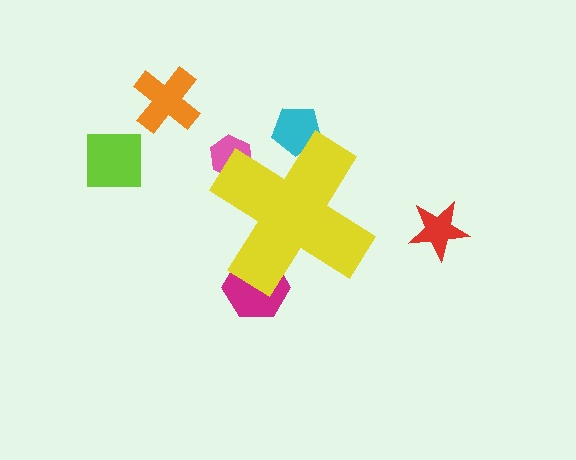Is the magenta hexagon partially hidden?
Yes, the magenta hexagon is partially hidden behind the yellow cross.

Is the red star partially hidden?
No, the red star is fully visible.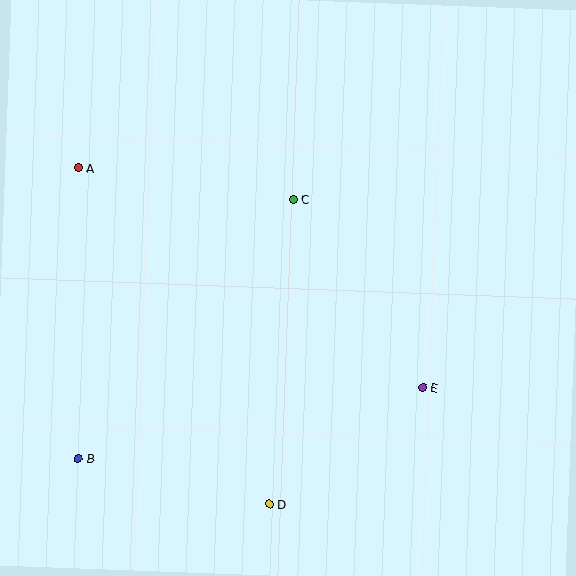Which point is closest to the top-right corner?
Point C is closest to the top-right corner.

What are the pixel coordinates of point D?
Point D is at (269, 504).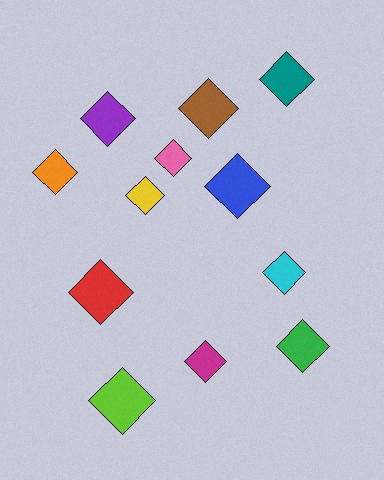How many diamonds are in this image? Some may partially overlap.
There are 12 diamonds.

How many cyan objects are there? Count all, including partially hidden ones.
There is 1 cyan object.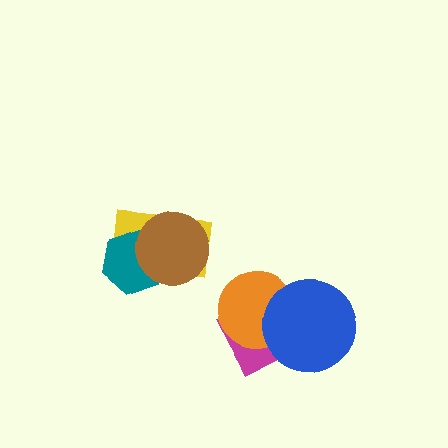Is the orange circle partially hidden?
Yes, it is partially covered by another shape.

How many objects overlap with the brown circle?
2 objects overlap with the brown circle.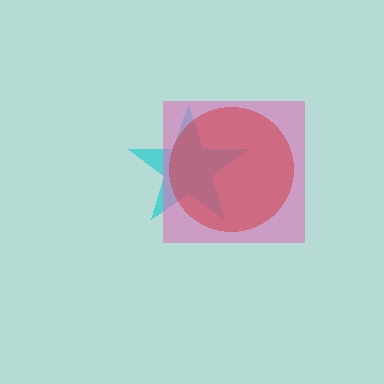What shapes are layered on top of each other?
The layered shapes are: a cyan star, a pink square, a red circle.